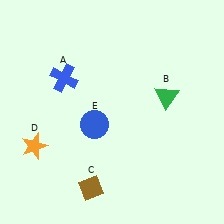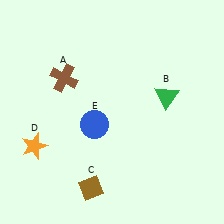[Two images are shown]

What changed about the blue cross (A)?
In Image 1, A is blue. In Image 2, it changed to brown.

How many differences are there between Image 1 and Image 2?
There is 1 difference between the two images.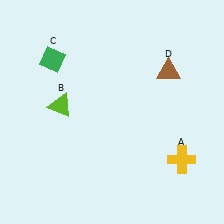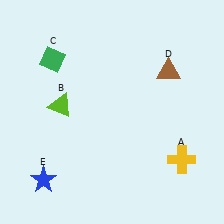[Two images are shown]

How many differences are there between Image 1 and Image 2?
There is 1 difference between the two images.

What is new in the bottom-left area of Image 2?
A blue star (E) was added in the bottom-left area of Image 2.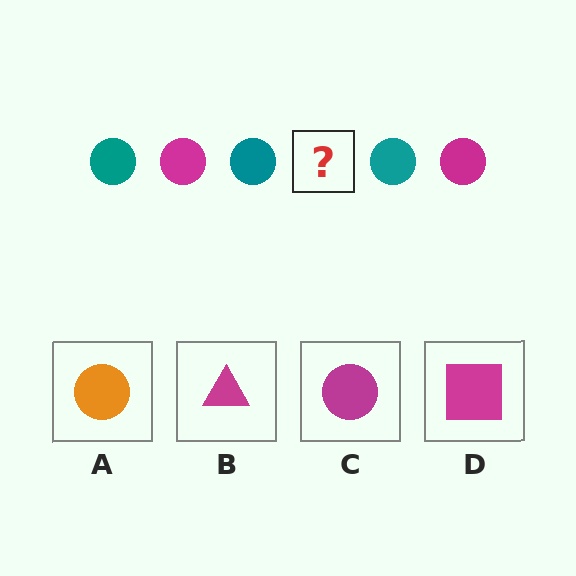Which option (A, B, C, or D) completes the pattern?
C.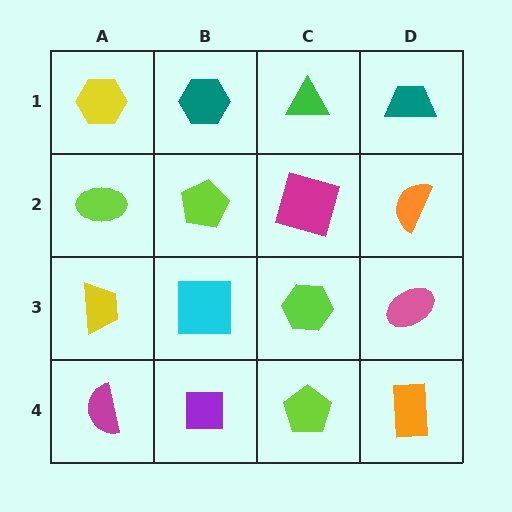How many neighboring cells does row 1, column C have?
3.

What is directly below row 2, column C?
A lime hexagon.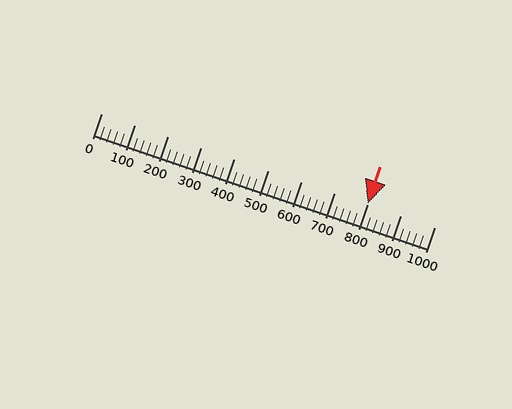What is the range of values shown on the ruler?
The ruler shows values from 0 to 1000.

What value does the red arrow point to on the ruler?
The red arrow points to approximately 800.